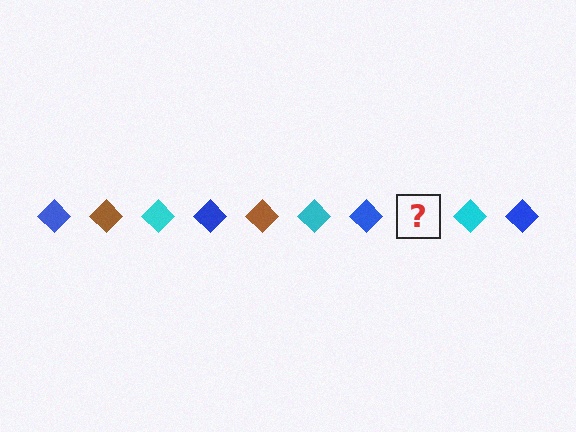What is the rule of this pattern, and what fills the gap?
The rule is that the pattern cycles through blue, brown, cyan diamonds. The gap should be filled with a brown diamond.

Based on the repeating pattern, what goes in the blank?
The blank should be a brown diamond.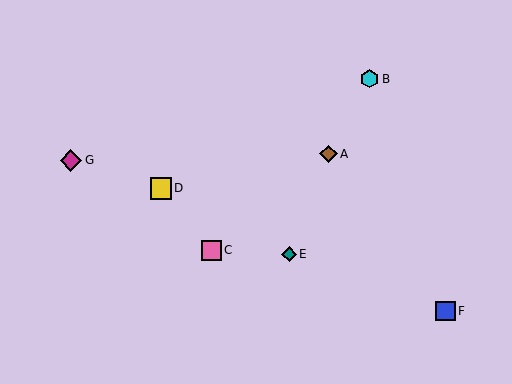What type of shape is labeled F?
Shape F is a blue square.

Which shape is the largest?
The yellow square (labeled D) is the largest.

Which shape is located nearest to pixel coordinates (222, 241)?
The pink square (labeled C) at (211, 250) is nearest to that location.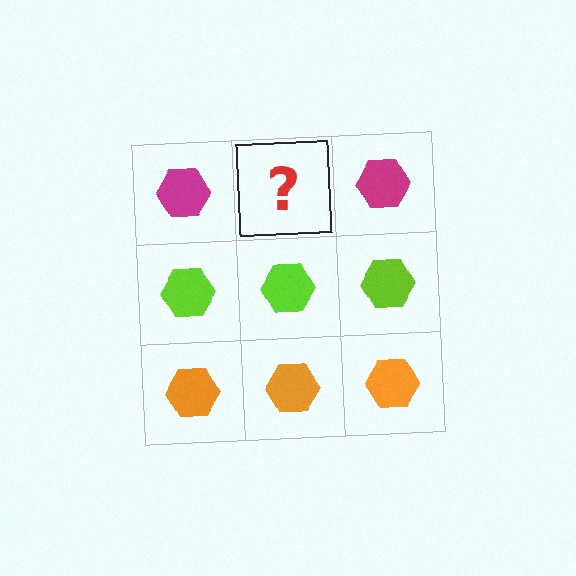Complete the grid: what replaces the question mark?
The question mark should be replaced with a magenta hexagon.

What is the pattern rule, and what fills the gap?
The rule is that each row has a consistent color. The gap should be filled with a magenta hexagon.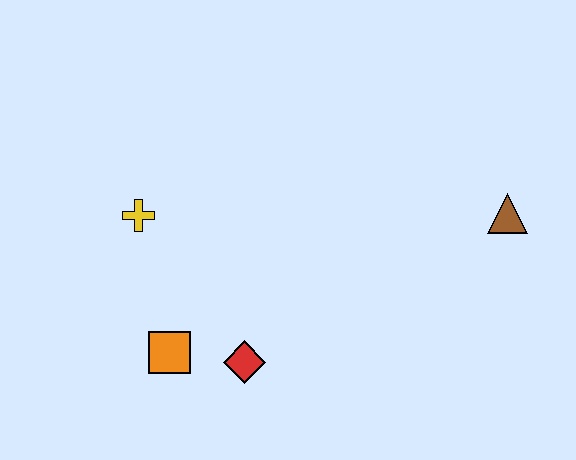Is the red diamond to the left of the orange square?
No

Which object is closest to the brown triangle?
The red diamond is closest to the brown triangle.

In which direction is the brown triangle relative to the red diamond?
The brown triangle is to the right of the red diamond.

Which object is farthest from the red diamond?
The brown triangle is farthest from the red diamond.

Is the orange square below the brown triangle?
Yes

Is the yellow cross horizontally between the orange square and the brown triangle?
No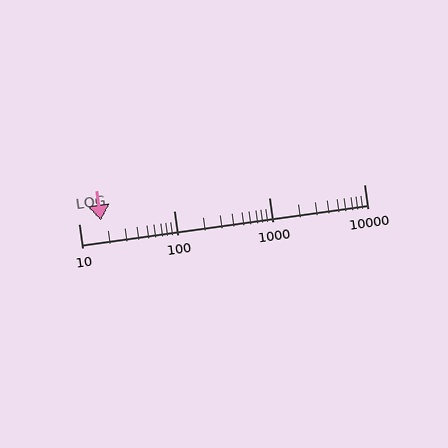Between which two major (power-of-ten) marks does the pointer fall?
The pointer is between 10 and 100.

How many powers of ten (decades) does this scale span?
The scale spans 3 decades, from 10 to 10000.